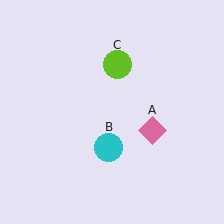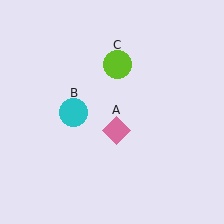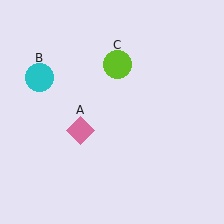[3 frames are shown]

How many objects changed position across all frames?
2 objects changed position: pink diamond (object A), cyan circle (object B).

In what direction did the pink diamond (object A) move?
The pink diamond (object A) moved left.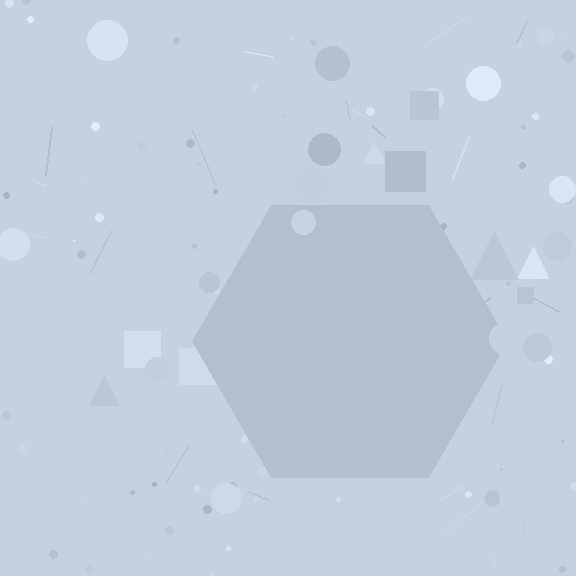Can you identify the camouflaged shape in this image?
The camouflaged shape is a hexagon.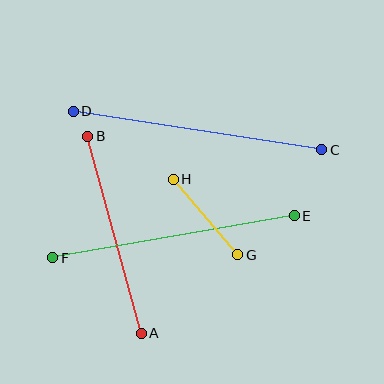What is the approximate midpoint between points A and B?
The midpoint is at approximately (114, 235) pixels.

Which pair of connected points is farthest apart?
Points C and D are farthest apart.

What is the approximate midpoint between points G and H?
The midpoint is at approximately (205, 217) pixels.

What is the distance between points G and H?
The distance is approximately 99 pixels.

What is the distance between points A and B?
The distance is approximately 204 pixels.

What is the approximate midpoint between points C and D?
The midpoint is at approximately (198, 130) pixels.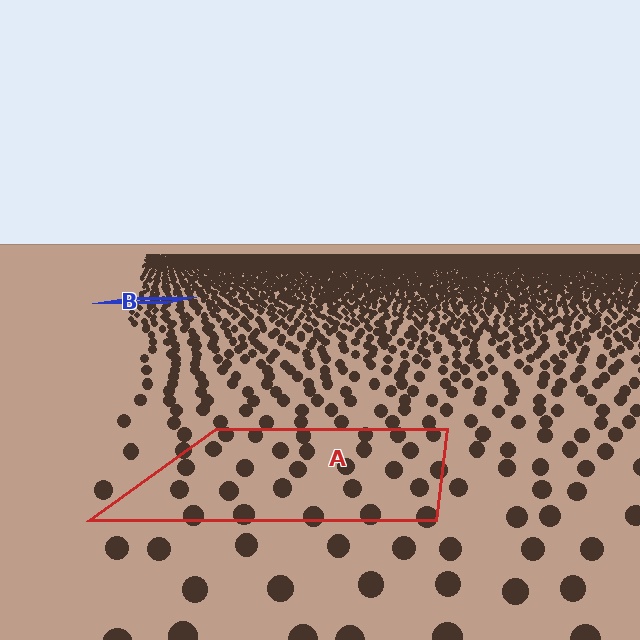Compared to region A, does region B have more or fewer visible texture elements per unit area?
Region B has more texture elements per unit area — they are packed more densely because it is farther away.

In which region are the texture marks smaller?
The texture marks are smaller in region B, because it is farther away.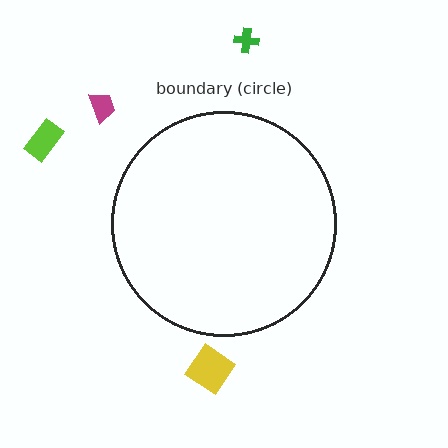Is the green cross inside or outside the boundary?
Outside.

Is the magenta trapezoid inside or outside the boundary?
Outside.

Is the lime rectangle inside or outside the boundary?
Outside.